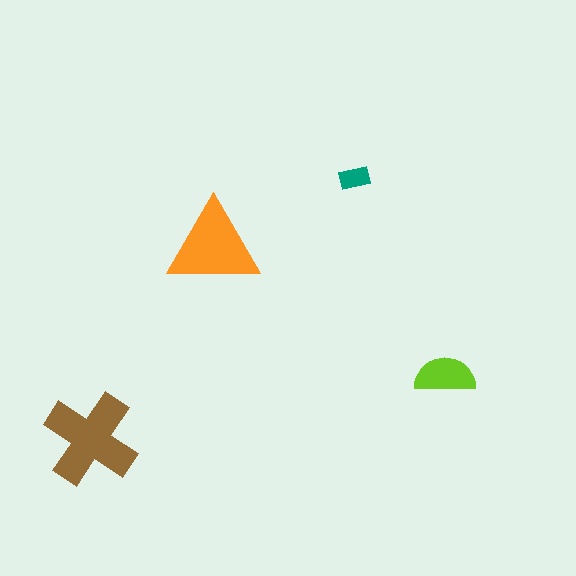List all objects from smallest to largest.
The teal rectangle, the lime semicircle, the orange triangle, the brown cross.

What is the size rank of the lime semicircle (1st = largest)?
3rd.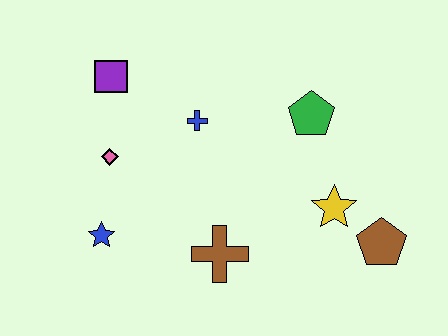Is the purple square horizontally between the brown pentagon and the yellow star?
No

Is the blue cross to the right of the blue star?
Yes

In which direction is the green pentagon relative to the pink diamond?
The green pentagon is to the right of the pink diamond.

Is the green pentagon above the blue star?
Yes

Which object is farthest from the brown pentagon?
The purple square is farthest from the brown pentagon.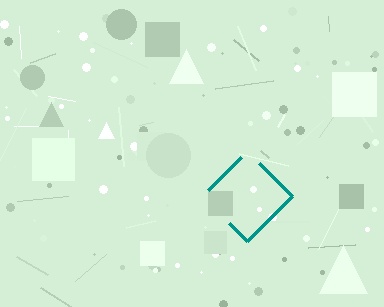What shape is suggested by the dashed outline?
The dashed outline suggests a diamond.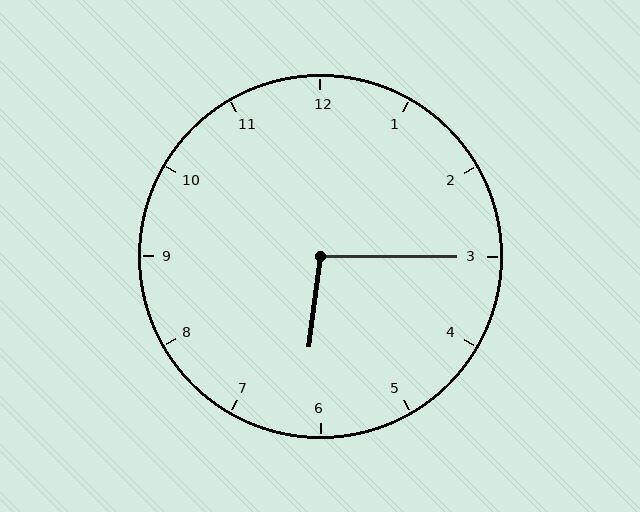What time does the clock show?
6:15.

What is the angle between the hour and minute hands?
Approximately 98 degrees.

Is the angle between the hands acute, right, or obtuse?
It is obtuse.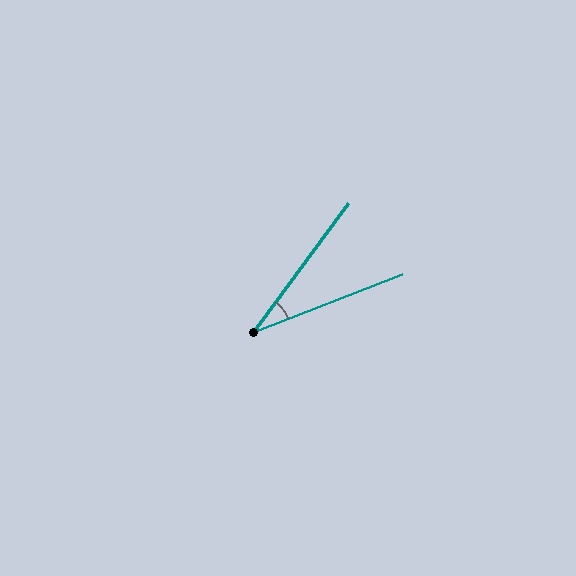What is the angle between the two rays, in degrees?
Approximately 32 degrees.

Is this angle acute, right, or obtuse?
It is acute.